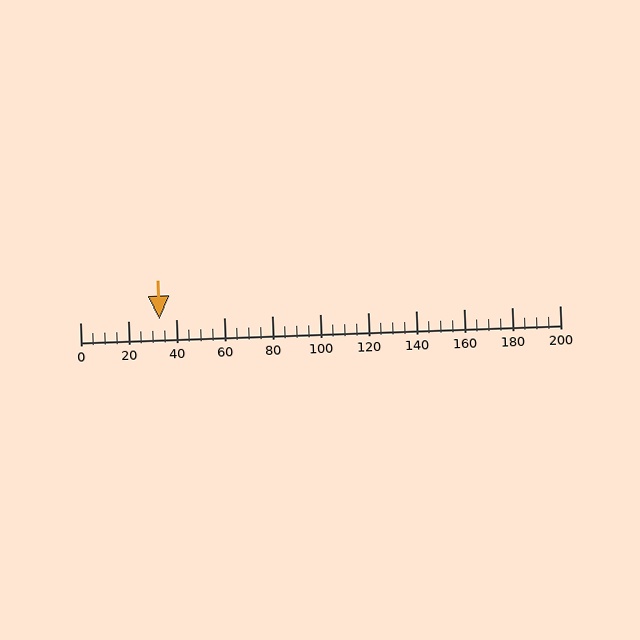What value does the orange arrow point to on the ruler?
The orange arrow points to approximately 33.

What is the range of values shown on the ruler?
The ruler shows values from 0 to 200.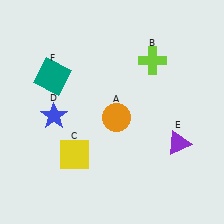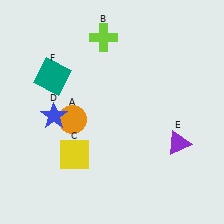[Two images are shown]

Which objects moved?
The objects that moved are: the orange circle (A), the lime cross (B).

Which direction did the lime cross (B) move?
The lime cross (B) moved left.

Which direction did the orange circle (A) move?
The orange circle (A) moved left.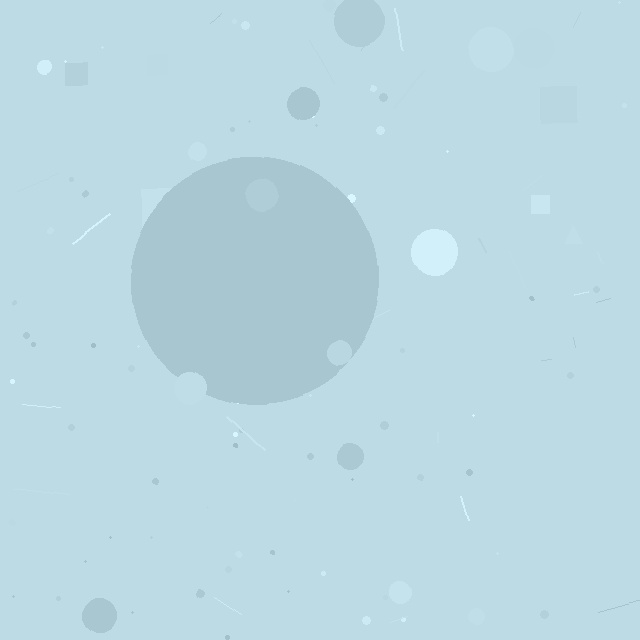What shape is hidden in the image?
A circle is hidden in the image.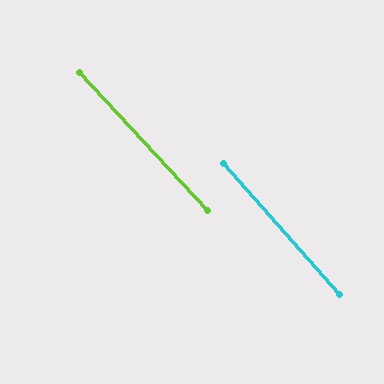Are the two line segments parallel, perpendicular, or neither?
Parallel — their directions differ by only 1.2°.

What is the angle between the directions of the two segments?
Approximately 1 degree.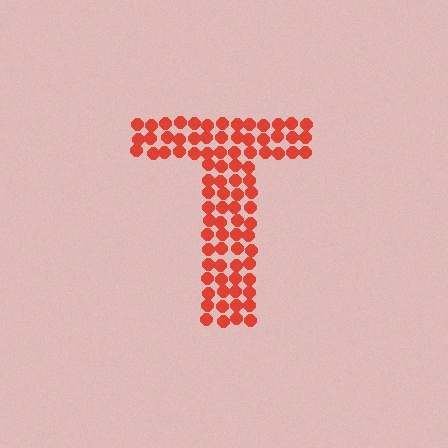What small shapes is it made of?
It is made of small circles.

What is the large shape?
The large shape is the letter T.